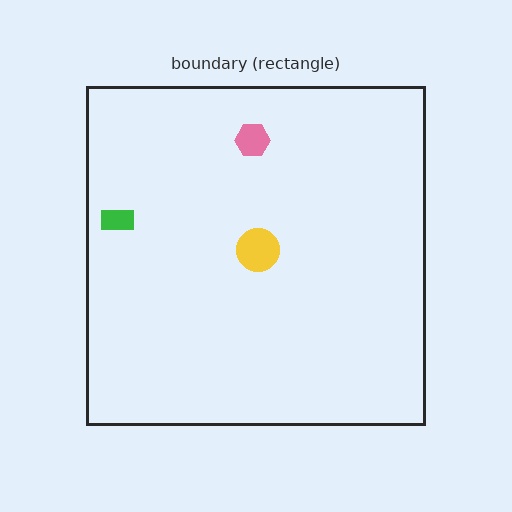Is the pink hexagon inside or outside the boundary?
Inside.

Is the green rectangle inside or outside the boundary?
Inside.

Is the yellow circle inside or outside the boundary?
Inside.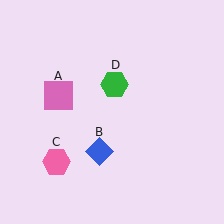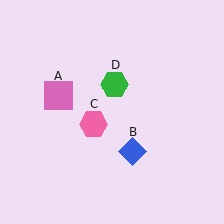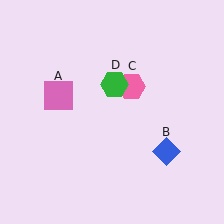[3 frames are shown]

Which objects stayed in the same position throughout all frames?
Pink square (object A) and green hexagon (object D) remained stationary.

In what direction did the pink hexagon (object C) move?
The pink hexagon (object C) moved up and to the right.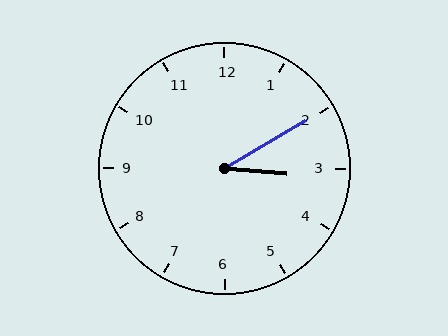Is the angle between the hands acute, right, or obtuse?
It is acute.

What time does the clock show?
3:10.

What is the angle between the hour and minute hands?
Approximately 35 degrees.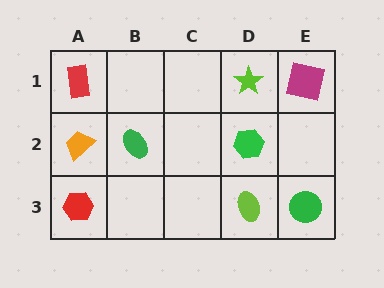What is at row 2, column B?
A green ellipse.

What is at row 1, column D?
A lime star.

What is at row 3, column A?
A red hexagon.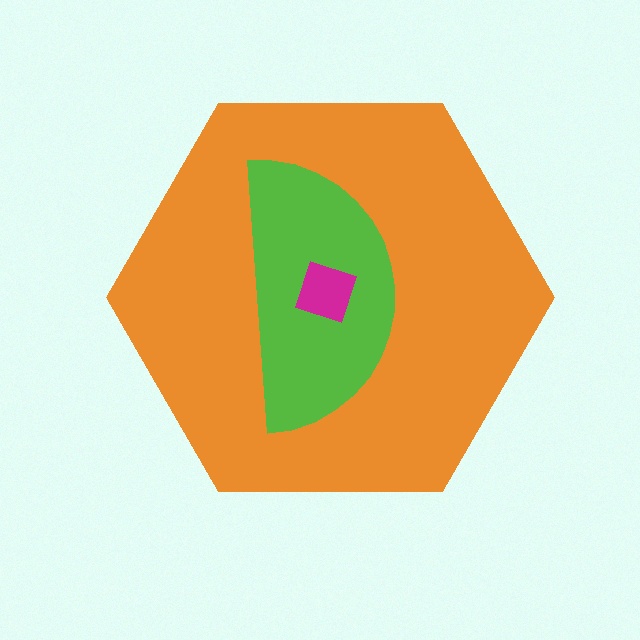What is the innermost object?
The magenta diamond.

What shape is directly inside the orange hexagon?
The lime semicircle.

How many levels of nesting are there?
3.